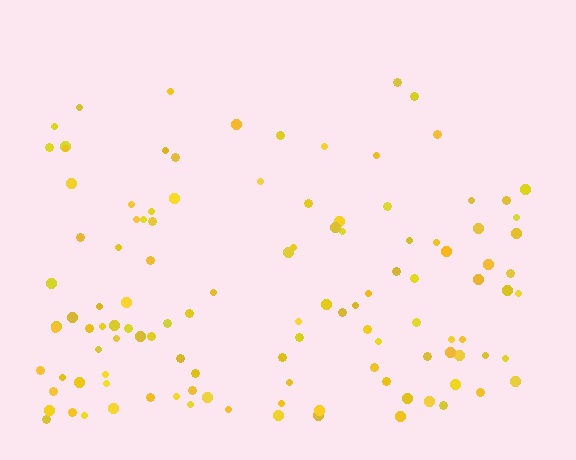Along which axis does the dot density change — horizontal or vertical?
Vertical.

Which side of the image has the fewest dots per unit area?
The top.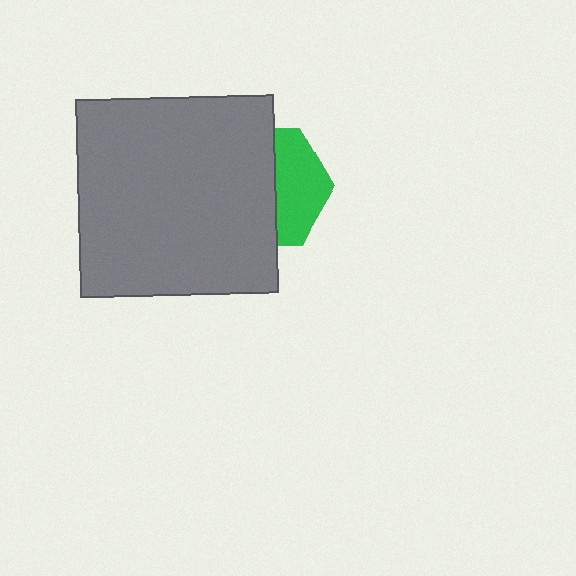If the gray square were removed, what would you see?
You would see the complete green hexagon.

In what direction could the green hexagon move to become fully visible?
The green hexagon could move right. That would shift it out from behind the gray square entirely.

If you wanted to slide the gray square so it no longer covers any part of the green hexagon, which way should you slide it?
Slide it left — that is the most direct way to separate the two shapes.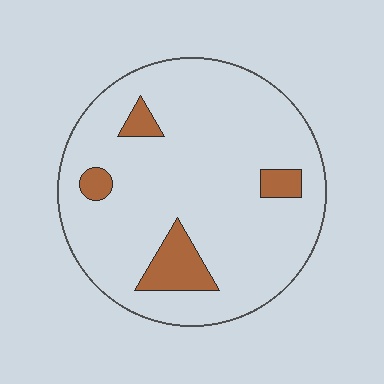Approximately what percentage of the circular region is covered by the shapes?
Approximately 10%.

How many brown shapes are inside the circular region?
4.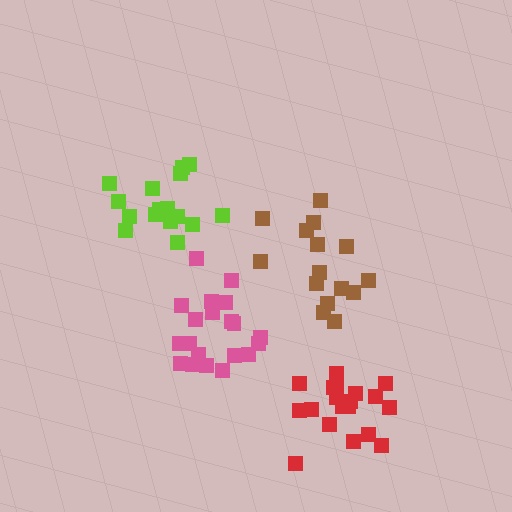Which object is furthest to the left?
The lime cluster is leftmost.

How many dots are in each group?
Group 1: 16 dots, Group 2: 20 dots, Group 3: 20 dots, Group 4: 15 dots (71 total).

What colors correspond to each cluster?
The clusters are colored: lime, pink, red, brown.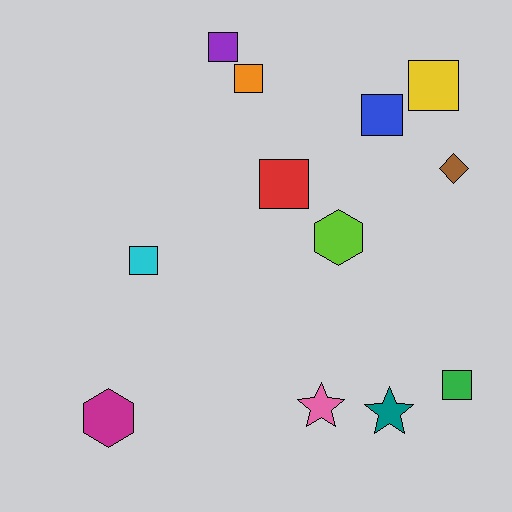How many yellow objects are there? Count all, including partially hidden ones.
There is 1 yellow object.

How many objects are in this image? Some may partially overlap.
There are 12 objects.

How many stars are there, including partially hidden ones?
There are 2 stars.